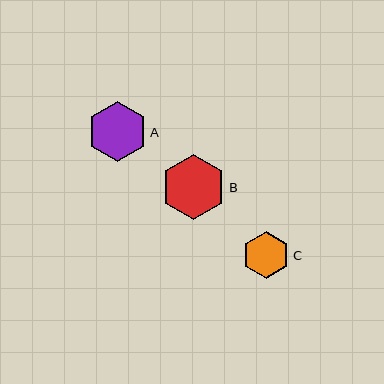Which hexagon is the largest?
Hexagon B is the largest with a size of approximately 65 pixels.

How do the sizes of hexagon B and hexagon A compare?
Hexagon B and hexagon A are approximately the same size.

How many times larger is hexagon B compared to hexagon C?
Hexagon B is approximately 1.4 times the size of hexagon C.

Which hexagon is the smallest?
Hexagon C is the smallest with a size of approximately 47 pixels.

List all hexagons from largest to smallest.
From largest to smallest: B, A, C.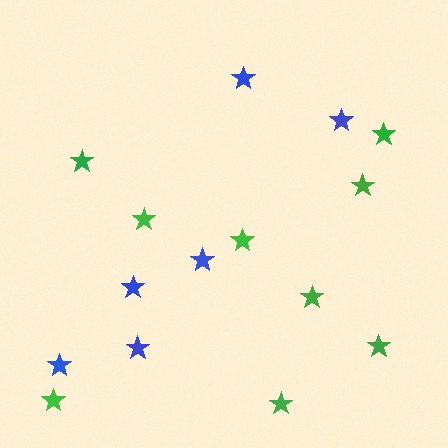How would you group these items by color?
There are 2 groups: one group of blue stars (6) and one group of green stars (9).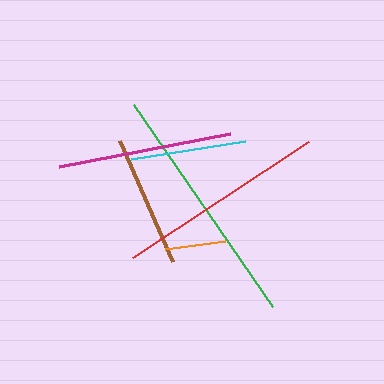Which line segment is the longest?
The green line is the longest at approximately 246 pixels.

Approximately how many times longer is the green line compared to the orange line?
The green line is approximately 4.0 times the length of the orange line.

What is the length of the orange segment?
The orange segment is approximately 61 pixels long.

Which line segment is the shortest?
The orange line is the shortest at approximately 61 pixels.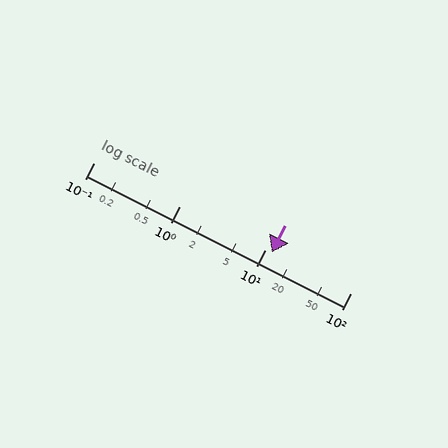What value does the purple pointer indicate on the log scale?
The pointer indicates approximately 12.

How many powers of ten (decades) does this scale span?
The scale spans 3 decades, from 0.1 to 100.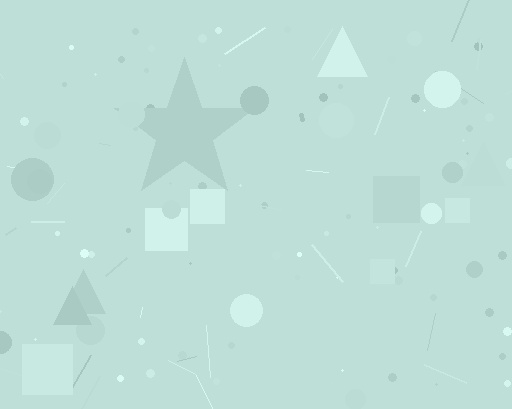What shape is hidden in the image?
A star is hidden in the image.